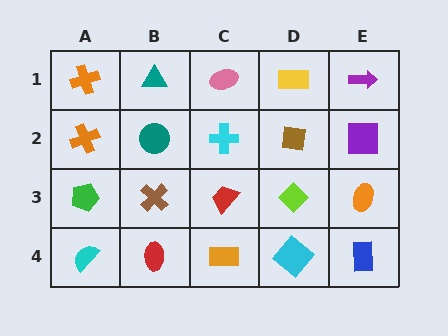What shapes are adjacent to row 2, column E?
A purple arrow (row 1, column E), an orange ellipse (row 3, column E), a brown square (row 2, column D).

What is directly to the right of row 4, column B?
An orange rectangle.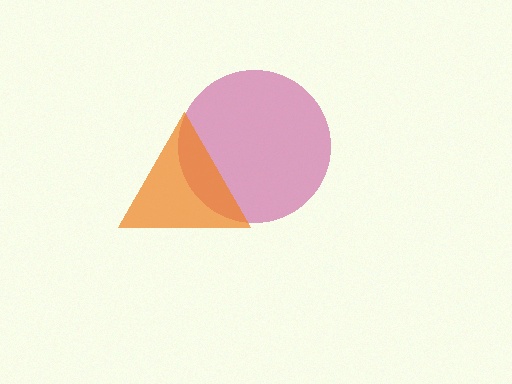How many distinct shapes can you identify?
There are 2 distinct shapes: a magenta circle, an orange triangle.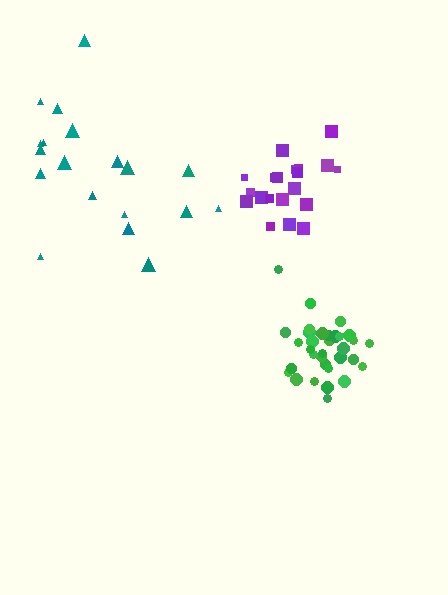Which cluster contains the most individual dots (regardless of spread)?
Green (33).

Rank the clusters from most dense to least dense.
green, purple, teal.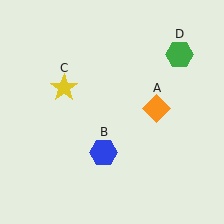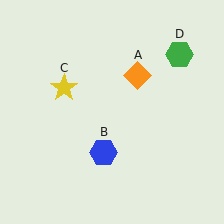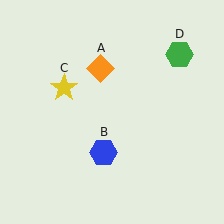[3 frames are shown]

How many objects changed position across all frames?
1 object changed position: orange diamond (object A).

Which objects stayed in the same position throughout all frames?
Blue hexagon (object B) and yellow star (object C) and green hexagon (object D) remained stationary.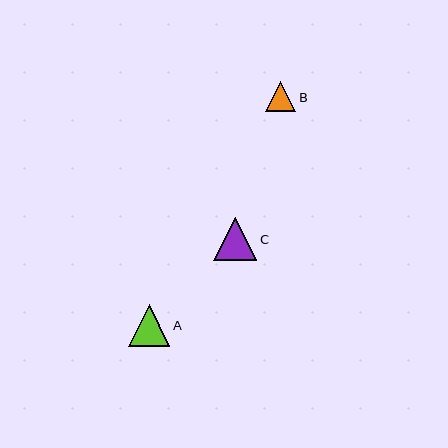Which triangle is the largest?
Triangle C is the largest with a size of approximately 43 pixels.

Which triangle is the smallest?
Triangle B is the smallest with a size of approximately 30 pixels.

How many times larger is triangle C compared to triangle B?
Triangle C is approximately 1.4 times the size of triangle B.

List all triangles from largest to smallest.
From largest to smallest: C, A, B.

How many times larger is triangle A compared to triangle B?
Triangle A is approximately 1.4 times the size of triangle B.